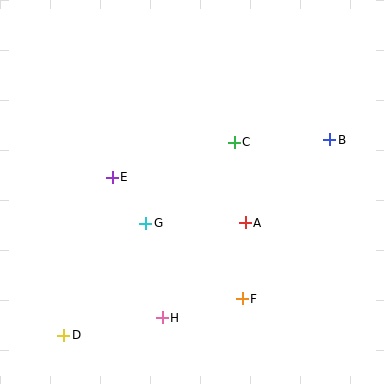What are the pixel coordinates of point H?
Point H is at (162, 318).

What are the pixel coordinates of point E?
Point E is at (112, 178).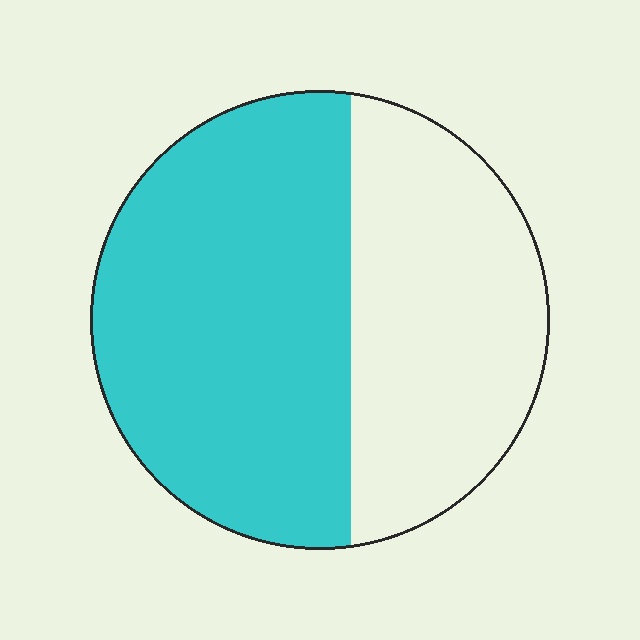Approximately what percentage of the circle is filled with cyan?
Approximately 60%.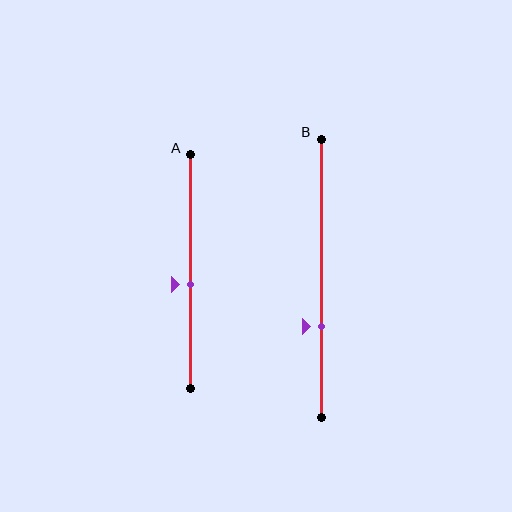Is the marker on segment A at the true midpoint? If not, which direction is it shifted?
No, the marker on segment A is shifted downward by about 5% of the segment length.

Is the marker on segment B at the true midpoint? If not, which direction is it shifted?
No, the marker on segment B is shifted downward by about 17% of the segment length.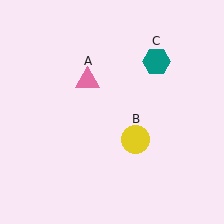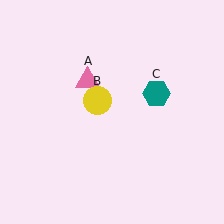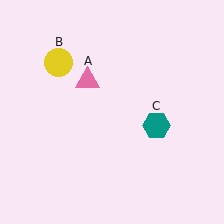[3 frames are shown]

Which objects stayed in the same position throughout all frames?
Pink triangle (object A) remained stationary.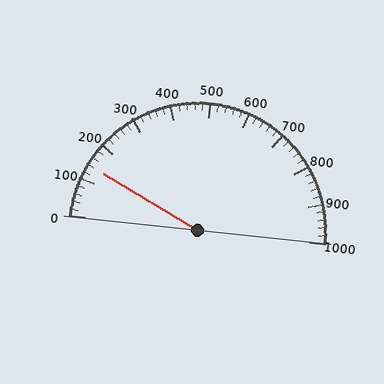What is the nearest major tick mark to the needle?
The nearest major tick mark is 100.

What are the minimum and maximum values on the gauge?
The gauge ranges from 0 to 1000.